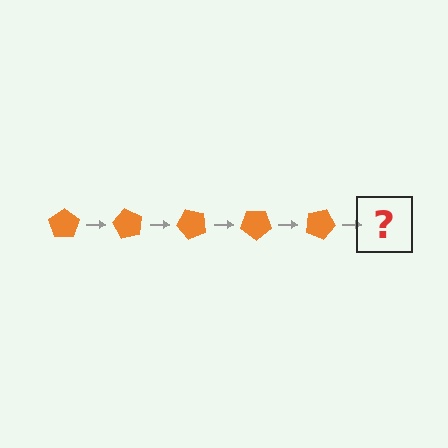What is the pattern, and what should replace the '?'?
The pattern is that the pentagon rotates 60 degrees each step. The '?' should be an orange pentagon rotated 300 degrees.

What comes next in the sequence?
The next element should be an orange pentagon rotated 300 degrees.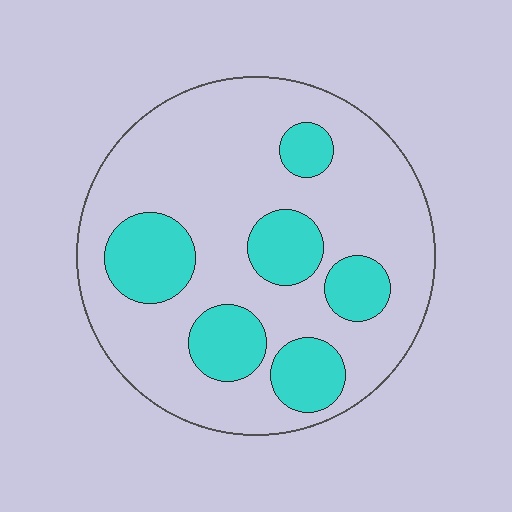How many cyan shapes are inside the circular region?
6.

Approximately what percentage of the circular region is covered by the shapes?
Approximately 25%.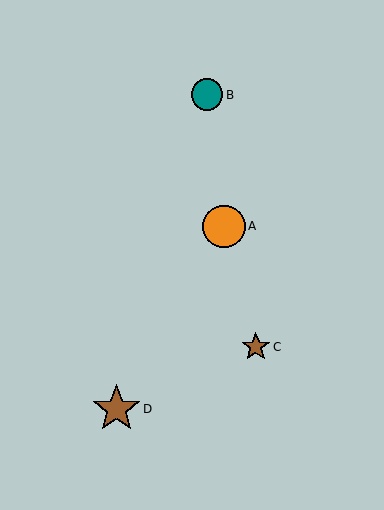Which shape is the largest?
The brown star (labeled D) is the largest.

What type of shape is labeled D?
Shape D is a brown star.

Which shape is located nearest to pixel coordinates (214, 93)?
The teal circle (labeled B) at (207, 95) is nearest to that location.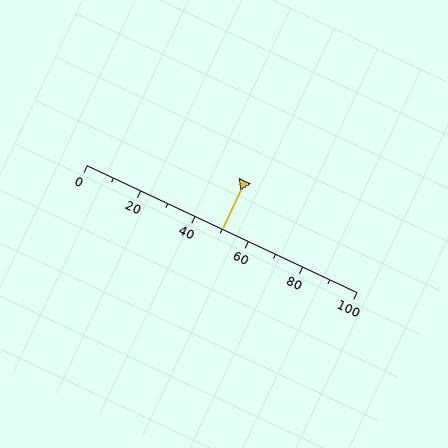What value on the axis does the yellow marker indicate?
The marker indicates approximately 50.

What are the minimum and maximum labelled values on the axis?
The axis runs from 0 to 100.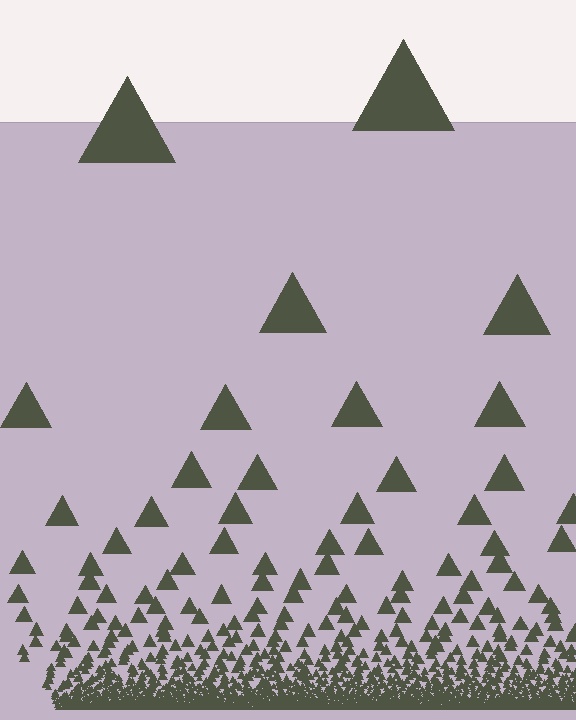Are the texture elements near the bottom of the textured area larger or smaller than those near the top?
Smaller. The gradient is inverted — elements near the bottom are smaller and denser.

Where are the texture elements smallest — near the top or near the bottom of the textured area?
Near the bottom.